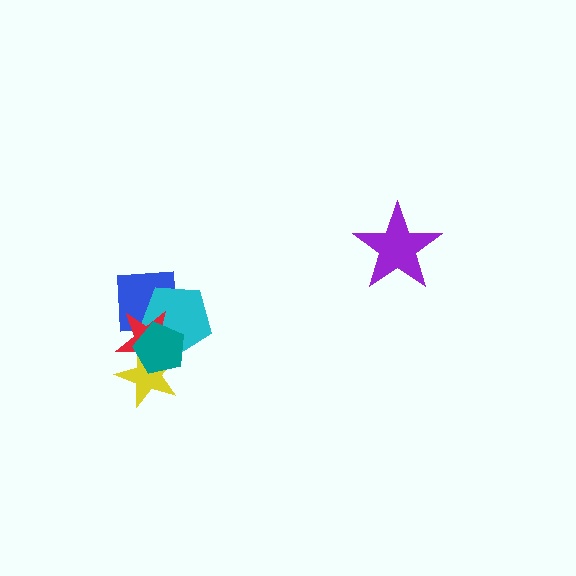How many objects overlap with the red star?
4 objects overlap with the red star.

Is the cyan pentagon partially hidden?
Yes, it is partially covered by another shape.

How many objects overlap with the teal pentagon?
4 objects overlap with the teal pentagon.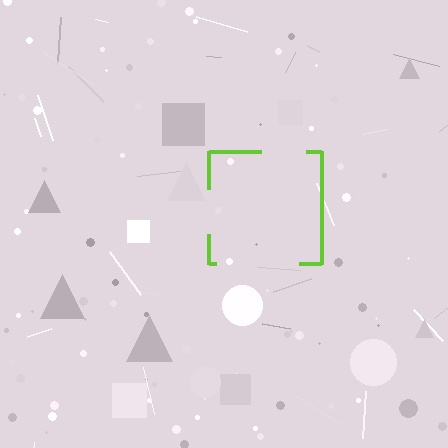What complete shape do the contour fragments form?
The contour fragments form a square.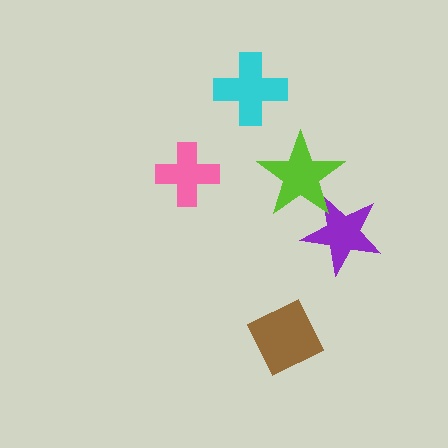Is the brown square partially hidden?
No, no other shape covers it.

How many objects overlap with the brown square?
0 objects overlap with the brown square.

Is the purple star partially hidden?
Yes, it is partially covered by another shape.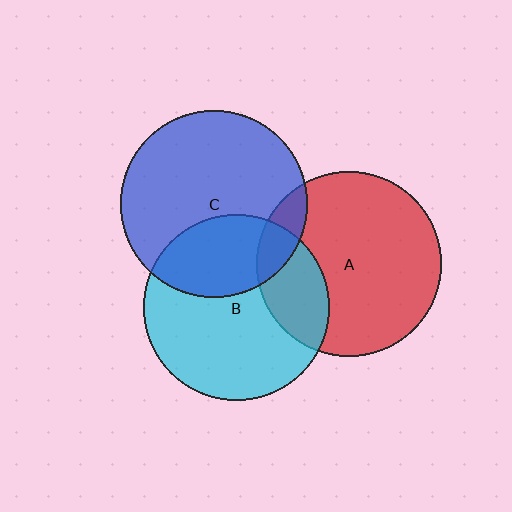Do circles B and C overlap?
Yes.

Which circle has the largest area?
Circle C (blue).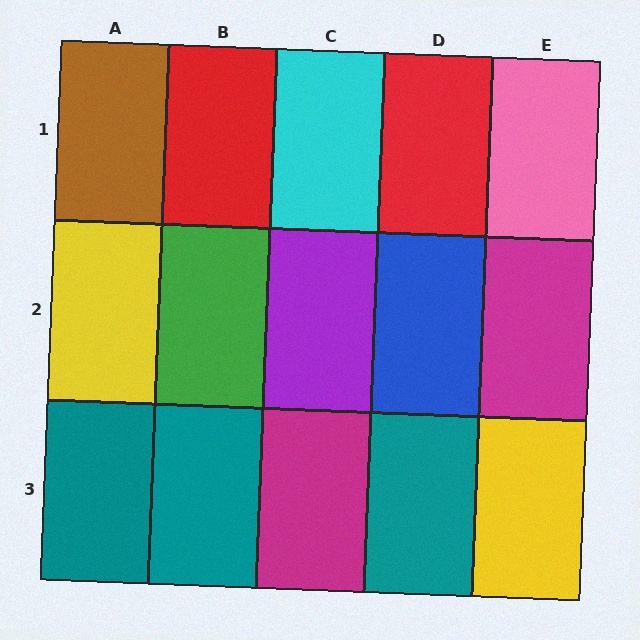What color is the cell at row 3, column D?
Teal.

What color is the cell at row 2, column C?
Purple.